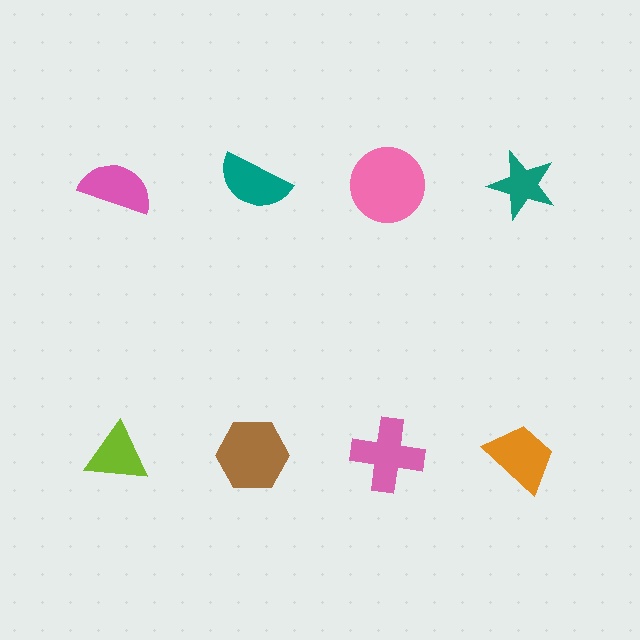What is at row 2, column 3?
A pink cross.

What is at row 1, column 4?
A teal star.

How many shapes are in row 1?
4 shapes.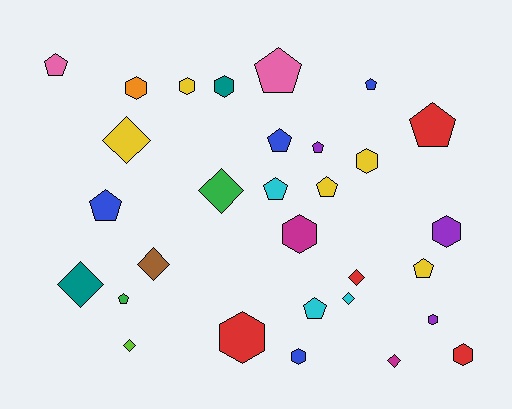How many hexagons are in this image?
There are 10 hexagons.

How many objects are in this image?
There are 30 objects.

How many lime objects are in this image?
There is 1 lime object.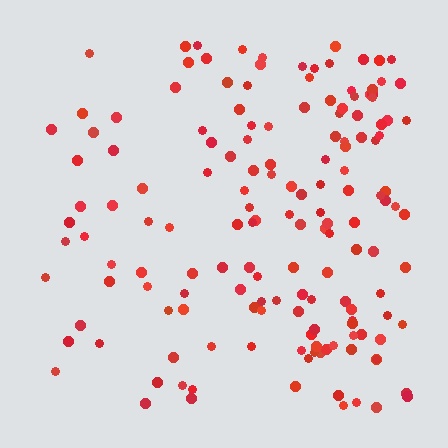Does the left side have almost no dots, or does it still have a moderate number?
Still a moderate number, just noticeably fewer than the right.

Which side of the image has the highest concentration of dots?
The right.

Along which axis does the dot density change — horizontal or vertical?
Horizontal.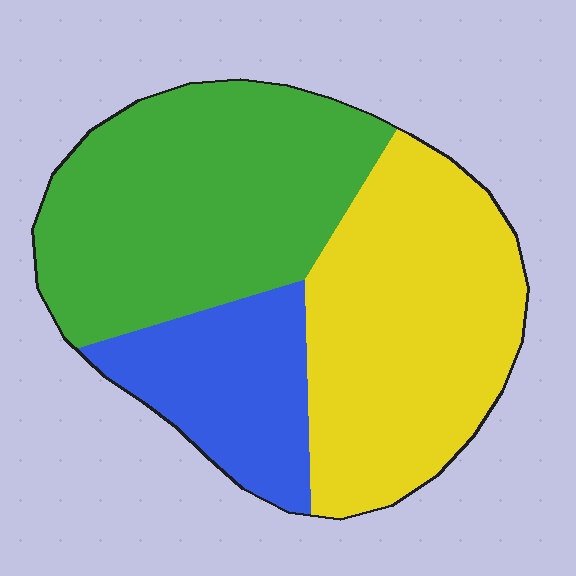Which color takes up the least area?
Blue, at roughly 20%.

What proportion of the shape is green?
Green covers roughly 40% of the shape.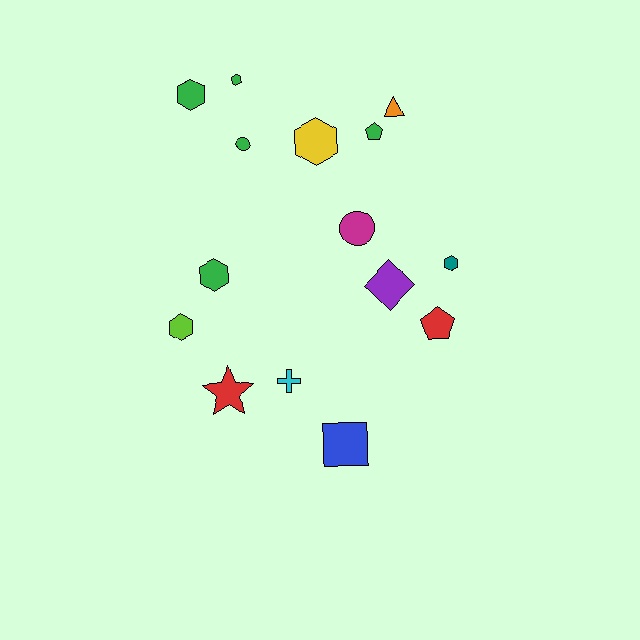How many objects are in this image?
There are 15 objects.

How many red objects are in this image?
There are 2 red objects.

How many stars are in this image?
There is 1 star.